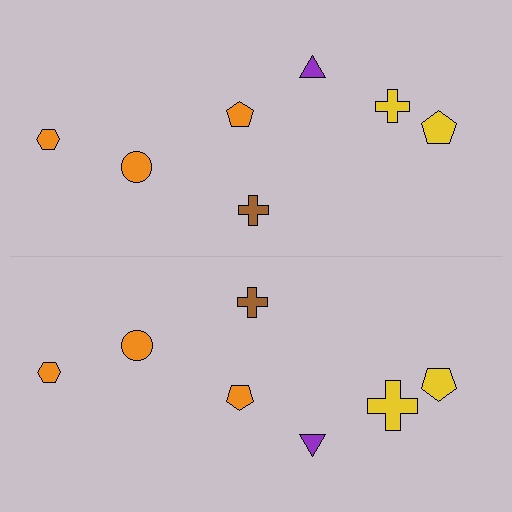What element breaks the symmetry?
The yellow cross on the bottom side has a different size than its mirror counterpart.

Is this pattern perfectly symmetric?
No, the pattern is not perfectly symmetric. The yellow cross on the bottom side has a different size than its mirror counterpart.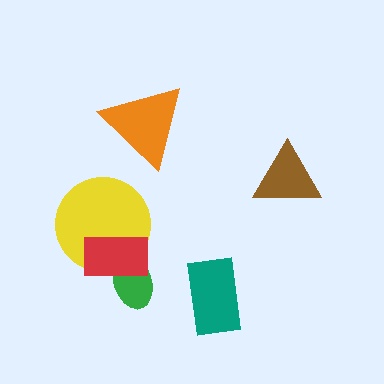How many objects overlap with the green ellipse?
2 objects overlap with the green ellipse.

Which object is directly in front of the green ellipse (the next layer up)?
The yellow circle is directly in front of the green ellipse.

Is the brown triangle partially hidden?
No, no other shape covers it.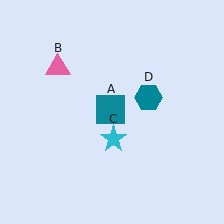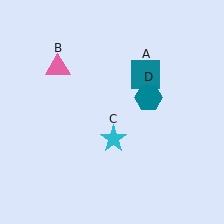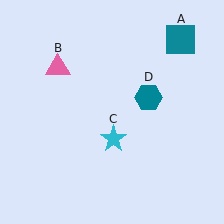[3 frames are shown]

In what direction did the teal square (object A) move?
The teal square (object A) moved up and to the right.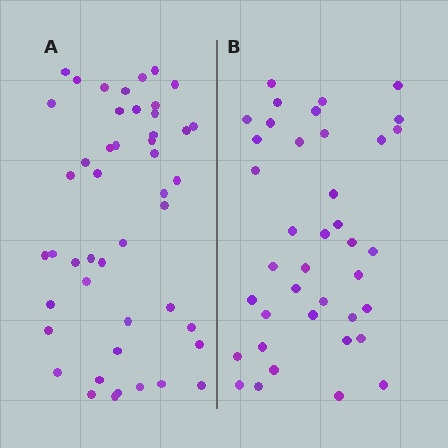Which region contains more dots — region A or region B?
Region A (the left region) has more dots.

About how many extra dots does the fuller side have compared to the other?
Region A has roughly 8 or so more dots than region B.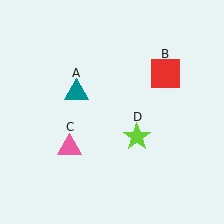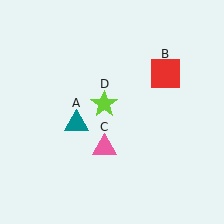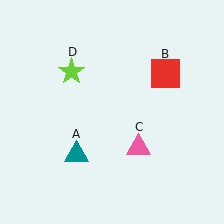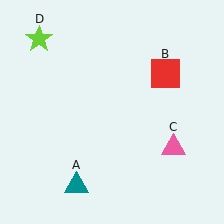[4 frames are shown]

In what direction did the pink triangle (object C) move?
The pink triangle (object C) moved right.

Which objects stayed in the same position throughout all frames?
Red square (object B) remained stationary.